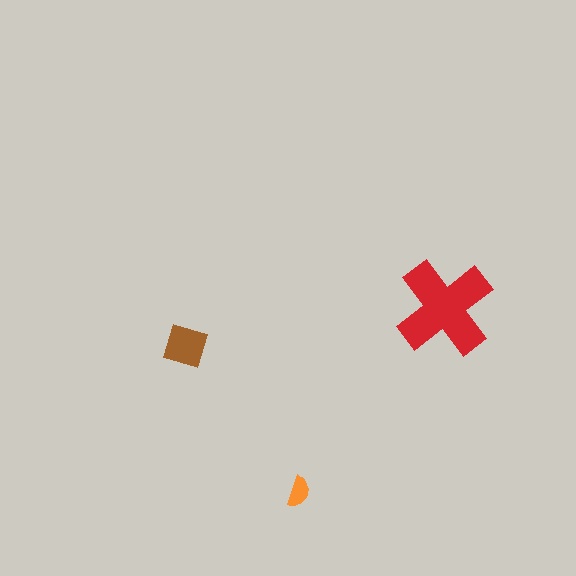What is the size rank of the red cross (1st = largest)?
1st.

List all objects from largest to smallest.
The red cross, the brown diamond, the orange semicircle.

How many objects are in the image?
There are 3 objects in the image.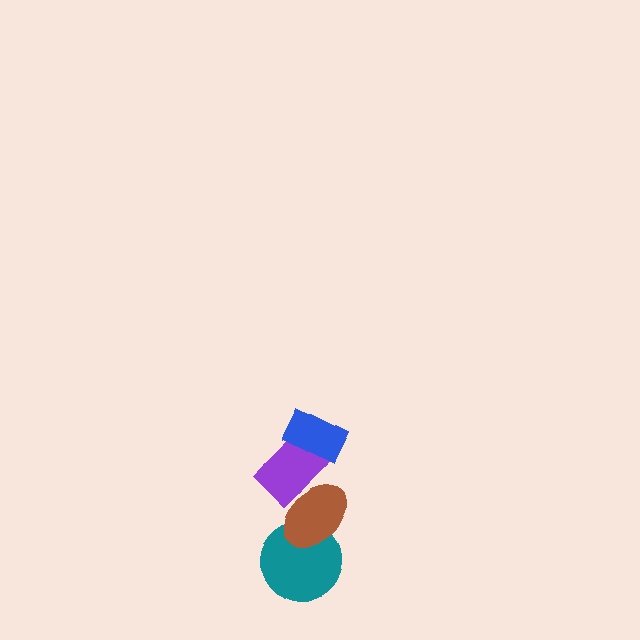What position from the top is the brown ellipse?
The brown ellipse is 3rd from the top.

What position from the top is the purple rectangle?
The purple rectangle is 2nd from the top.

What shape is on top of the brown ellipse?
The purple rectangle is on top of the brown ellipse.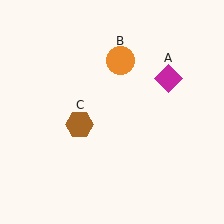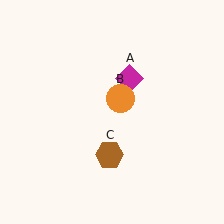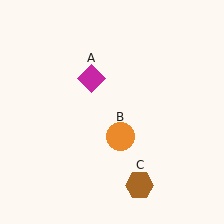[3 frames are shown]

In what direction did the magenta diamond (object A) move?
The magenta diamond (object A) moved left.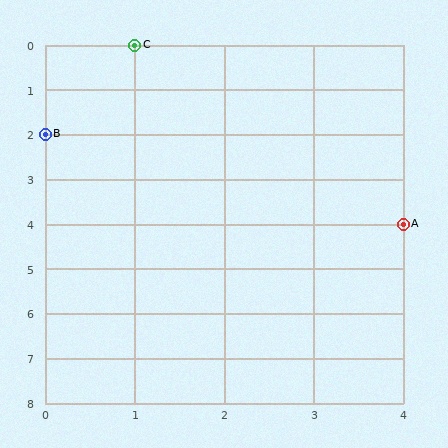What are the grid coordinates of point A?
Point A is at grid coordinates (4, 4).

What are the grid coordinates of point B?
Point B is at grid coordinates (0, 2).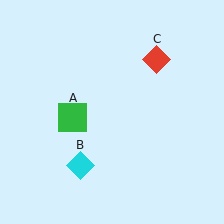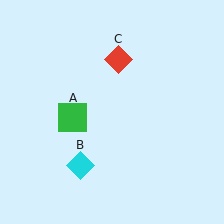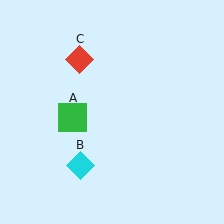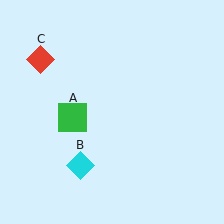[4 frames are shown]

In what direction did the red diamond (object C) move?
The red diamond (object C) moved left.